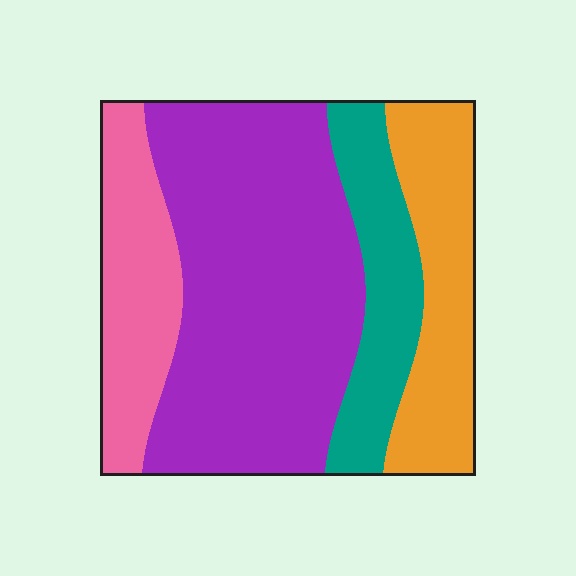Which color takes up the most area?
Purple, at roughly 50%.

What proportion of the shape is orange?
Orange takes up about one fifth (1/5) of the shape.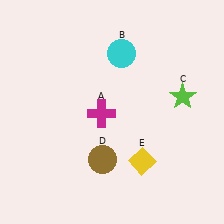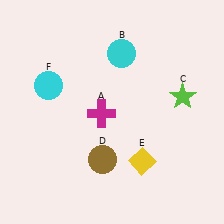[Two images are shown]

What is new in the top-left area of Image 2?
A cyan circle (F) was added in the top-left area of Image 2.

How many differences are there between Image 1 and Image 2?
There is 1 difference between the two images.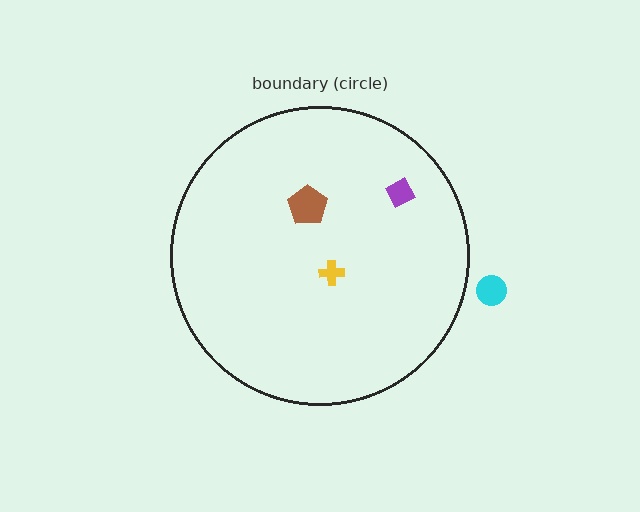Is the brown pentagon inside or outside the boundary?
Inside.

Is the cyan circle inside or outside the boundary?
Outside.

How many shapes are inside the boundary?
3 inside, 1 outside.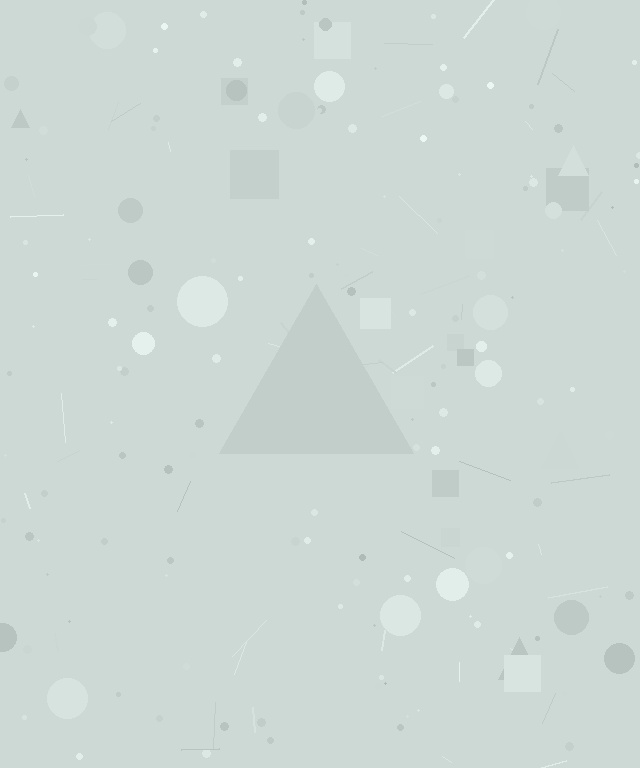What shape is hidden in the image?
A triangle is hidden in the image.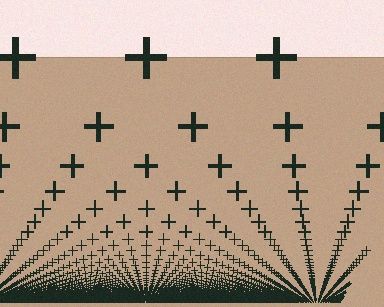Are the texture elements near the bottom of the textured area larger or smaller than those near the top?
Smaller. The gradient is inverted — elements near the bottom are smaller and denser.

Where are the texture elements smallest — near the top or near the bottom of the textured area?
Near the bottom.